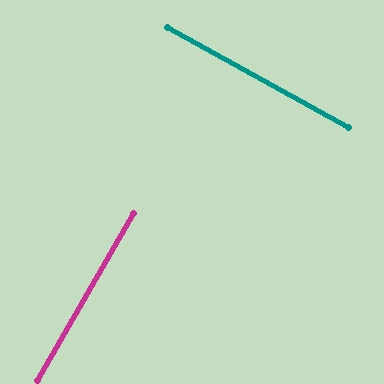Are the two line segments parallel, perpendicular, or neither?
Perpendicular — they meet at approximately 89°.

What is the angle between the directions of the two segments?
Approximately 89 degrees.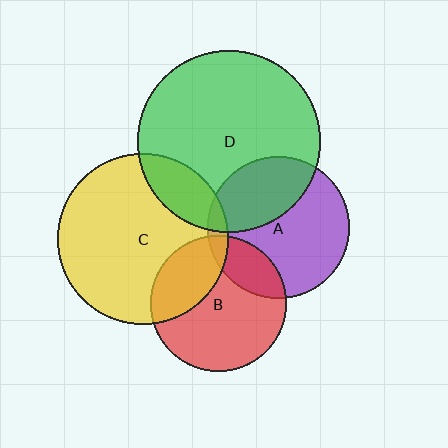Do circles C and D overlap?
Yes.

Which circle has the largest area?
Circle D (green).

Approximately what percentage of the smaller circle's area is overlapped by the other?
Approximately 15%.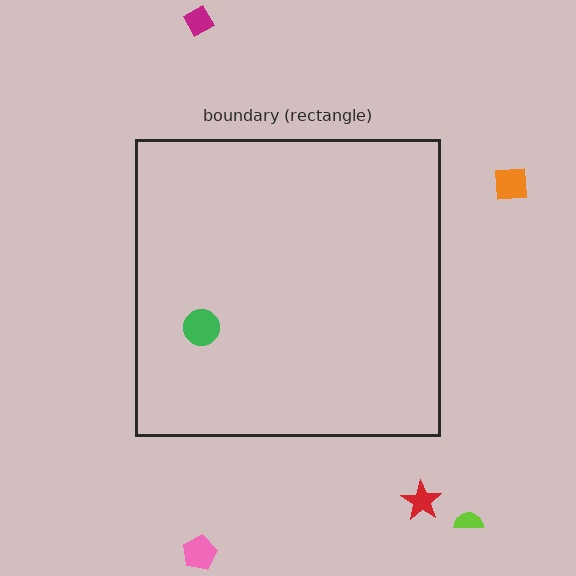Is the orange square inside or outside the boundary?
Outside.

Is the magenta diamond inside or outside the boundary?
Outside.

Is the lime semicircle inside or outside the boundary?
Outside.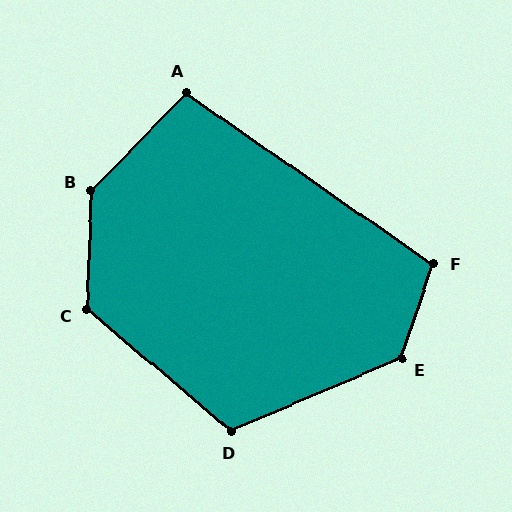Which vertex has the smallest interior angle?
A, at approximately 100 degrees.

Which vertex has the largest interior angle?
B, at approximately 138 degrees.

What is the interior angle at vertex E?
Approximately 132 degrees (obtuse).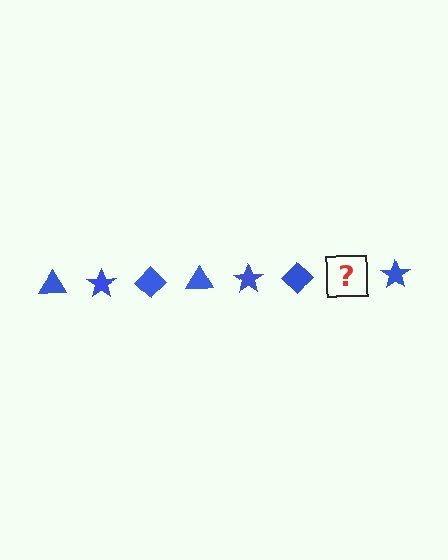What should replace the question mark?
The question mark should be replaced with a blue triangle.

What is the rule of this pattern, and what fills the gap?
The rule is that the pattern cycles through triangle, star, diamond shapes in blue. The gap should be filled with a blue triangle.